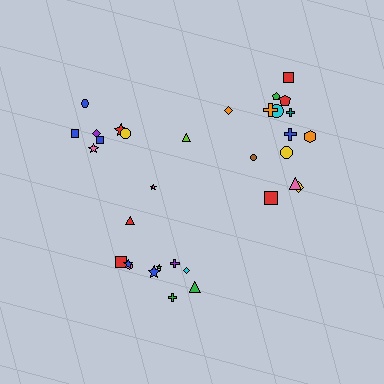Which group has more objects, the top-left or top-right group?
The top-right group.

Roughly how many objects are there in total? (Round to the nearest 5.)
Roughly 35 objects in total.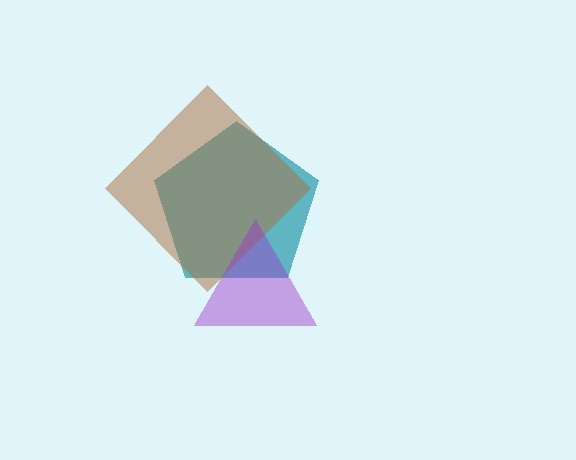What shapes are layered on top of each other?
The layered shapes are: a teal pentagon, a brown diamond, a purple triangle.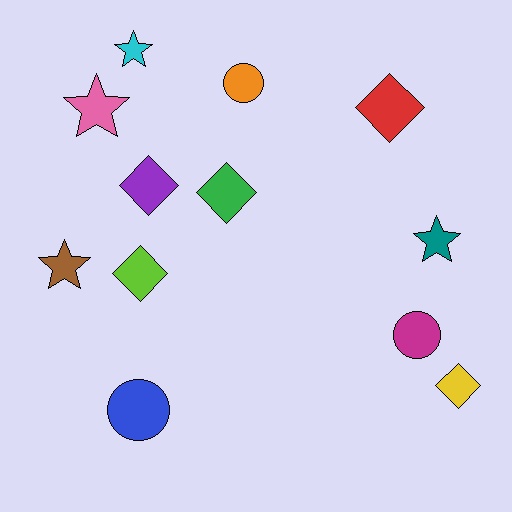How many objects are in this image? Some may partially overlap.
There are 12 objects.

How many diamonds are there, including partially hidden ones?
There are 5 diamonds.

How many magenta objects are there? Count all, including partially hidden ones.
There is 1 magenta object.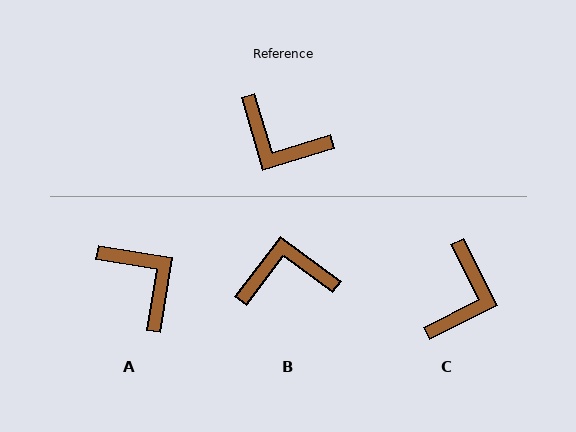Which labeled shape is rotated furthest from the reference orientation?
A, about 154 degrees away.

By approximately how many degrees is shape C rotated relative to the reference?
Approximately 100 degrees counter-clockwise.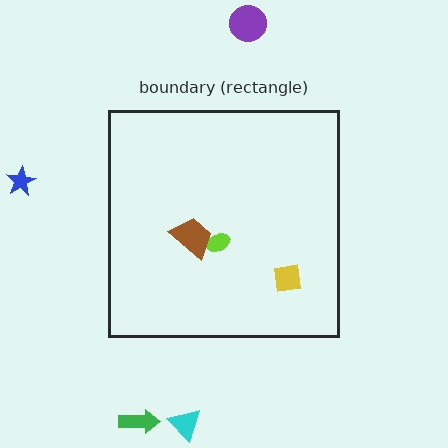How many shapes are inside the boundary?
3 inside, 4 outside.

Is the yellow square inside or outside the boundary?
Inside.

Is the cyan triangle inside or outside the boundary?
Outside.